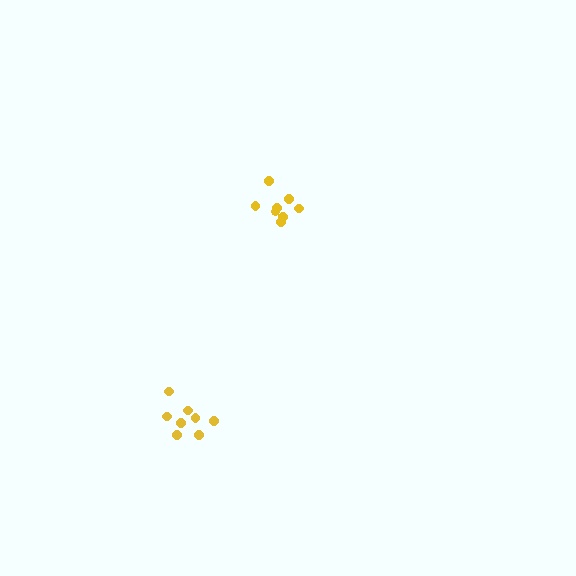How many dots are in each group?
Group 1: 8 dots, Group 2: 8 dots (16 total).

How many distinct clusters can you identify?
There are 2 distinct clusters.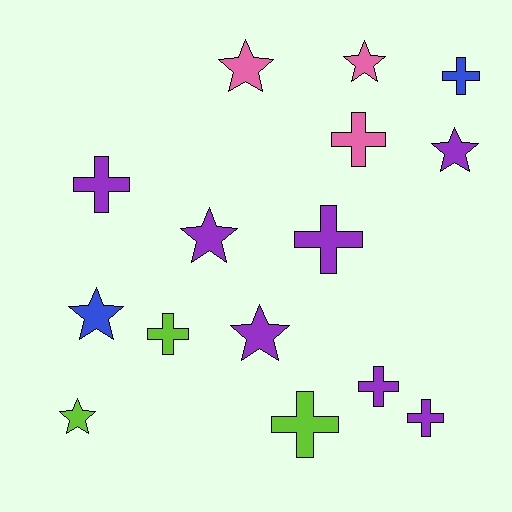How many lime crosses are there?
There are 2 lime crosses.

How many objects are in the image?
There are 15 objects.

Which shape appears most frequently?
Cross, with 8 objects.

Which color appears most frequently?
Purple, with 7 objects.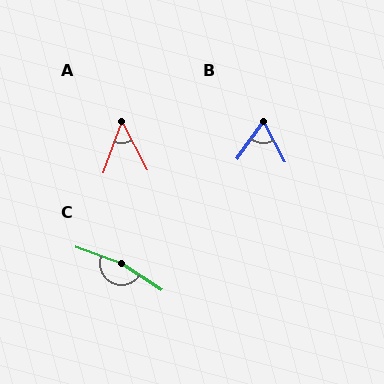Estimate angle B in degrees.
Approximately 62 degrees.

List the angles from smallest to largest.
A (47°), B (62°), C (167°).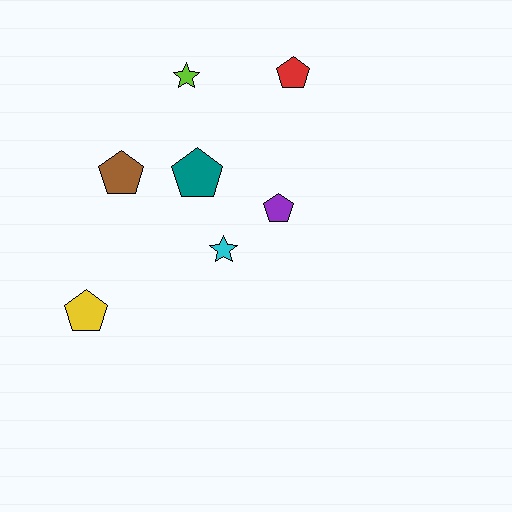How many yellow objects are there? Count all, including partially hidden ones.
There is 1 yellow object.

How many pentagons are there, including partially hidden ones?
There are 5 pentagons.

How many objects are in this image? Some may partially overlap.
There are 7 objects.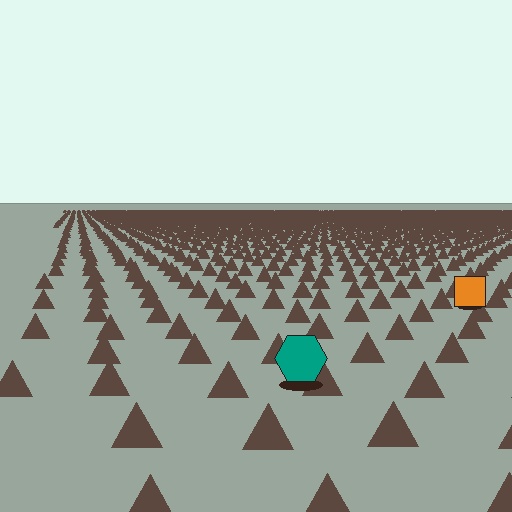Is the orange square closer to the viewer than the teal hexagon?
No. The teal hexagon is closer — you can tell from the texture gradient: the ground texture is coarser near it.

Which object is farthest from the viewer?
The orange square is farthest from the viewer. It appears smaller and the ground texture around it is denser.